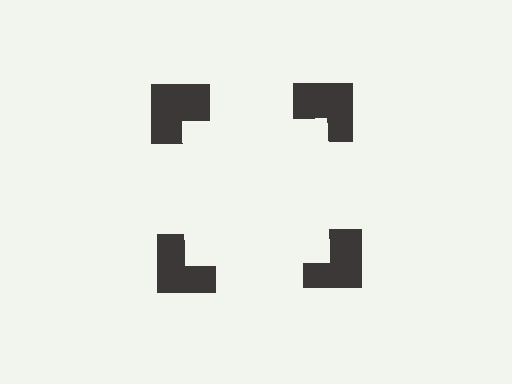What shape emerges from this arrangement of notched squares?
An illusory square — its edges are inferred from the aligned wedge cuts in the notched squares, not physically drawn.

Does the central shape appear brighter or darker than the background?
It typically appears slightly brighter than the background, even though no actual brightness change is drawn.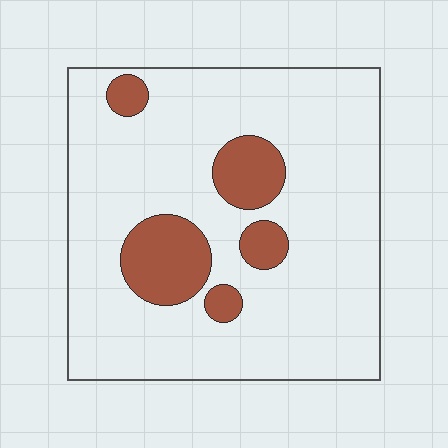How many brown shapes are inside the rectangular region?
5.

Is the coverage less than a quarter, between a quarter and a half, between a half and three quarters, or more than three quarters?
Less than a quarter.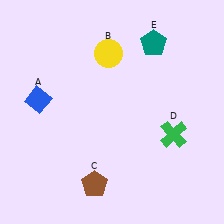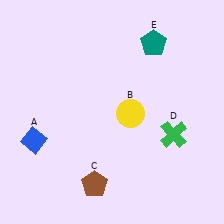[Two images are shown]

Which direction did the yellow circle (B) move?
The yellow circle (B) moved down.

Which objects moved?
The objects that moved are: the blue diamond (A), the yellow circle (B).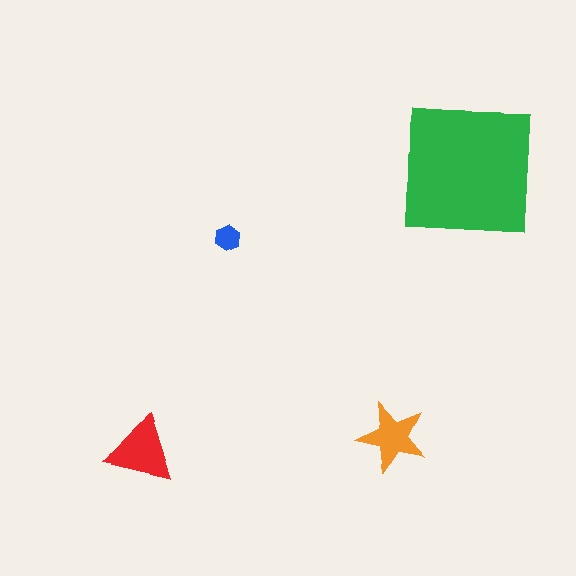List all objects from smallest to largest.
The blue hexagon, the orange star, the red triangle, the green square.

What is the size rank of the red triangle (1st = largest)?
2nd.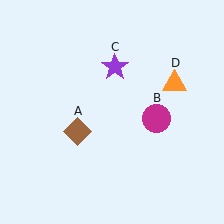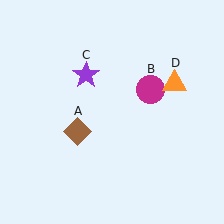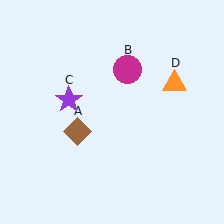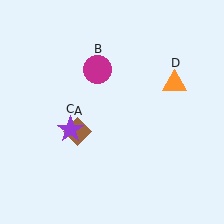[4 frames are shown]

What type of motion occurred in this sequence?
The magenta circle (object B), purple star (object C) rotated counterclockwise around the center of the scene.